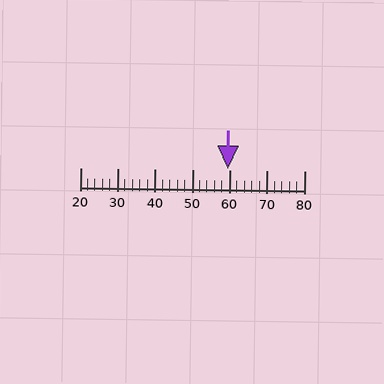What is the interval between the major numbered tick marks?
The major tick marks are spaced 10 units apart.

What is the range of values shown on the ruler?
The ruler shows values from 20 to 80.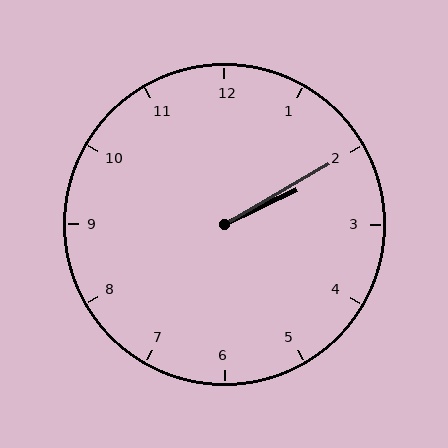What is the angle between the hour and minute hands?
Approximately 5 degrees.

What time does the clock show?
2:10.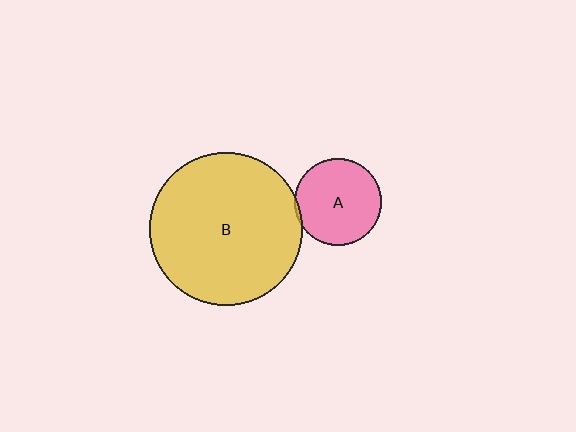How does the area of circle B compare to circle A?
Approximately 3.1 times.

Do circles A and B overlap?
Yes.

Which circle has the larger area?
Circle B (yellow).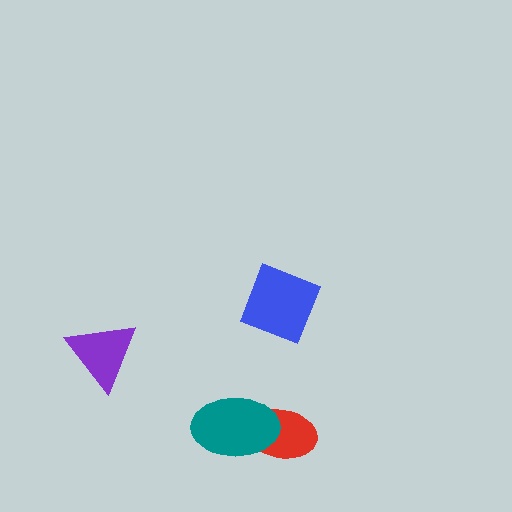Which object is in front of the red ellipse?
The teal ellipse is in front of the red ellipse.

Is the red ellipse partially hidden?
Yes, it is partially covered by another shape.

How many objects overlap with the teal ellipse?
1 object overlaps with the teal ellipse.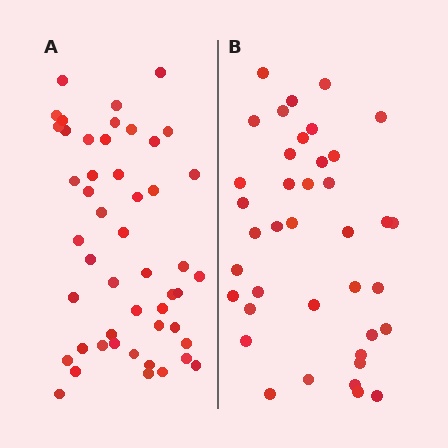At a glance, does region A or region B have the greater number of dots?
Region A (the left region) has more dots.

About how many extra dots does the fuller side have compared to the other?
Region A has roughly 10 or so more dots than region B.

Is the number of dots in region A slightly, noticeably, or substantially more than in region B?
Region A has noticeably more, but not dramatically so. The ratio is roughly 1.3 to 1.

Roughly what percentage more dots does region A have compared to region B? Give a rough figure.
About 25% more.